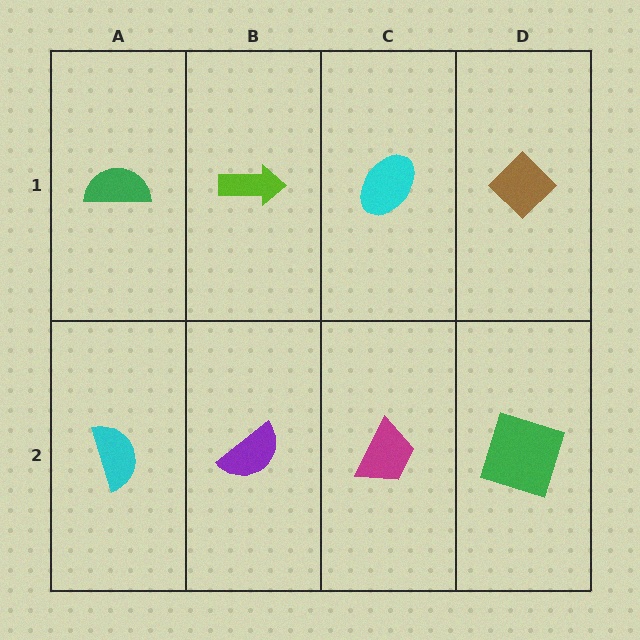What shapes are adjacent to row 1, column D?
A green square (row 2, column D), a cyan ellipse (row 1, column C).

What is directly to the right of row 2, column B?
A magenta trapezoid.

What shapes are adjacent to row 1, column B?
A purple semicircle (row 2, column B), a green semicircle (row 1, column A), a cyan ellipse (row 1, column C).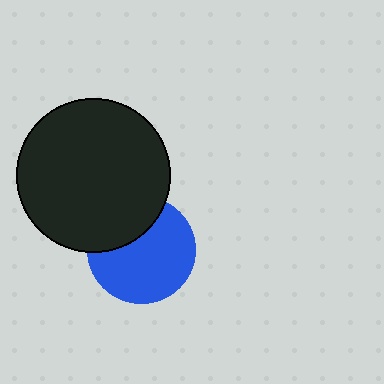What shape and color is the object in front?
The object in front is a black circle.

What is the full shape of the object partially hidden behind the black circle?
The partially hidden object is a blue circle.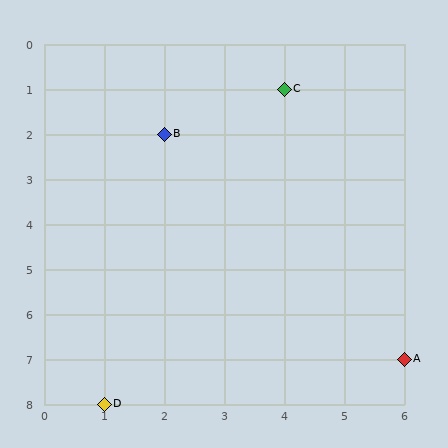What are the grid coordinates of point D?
Point D is at grid coordinates (1, 8).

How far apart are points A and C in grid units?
Points A and C are 2 columns and 6 rows apart (about 6.3 grid units diagonally).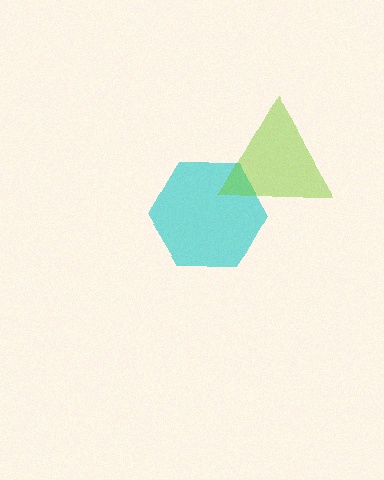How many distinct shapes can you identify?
There are 2 distinct shapes: a cyan hexagon, a lime triangle.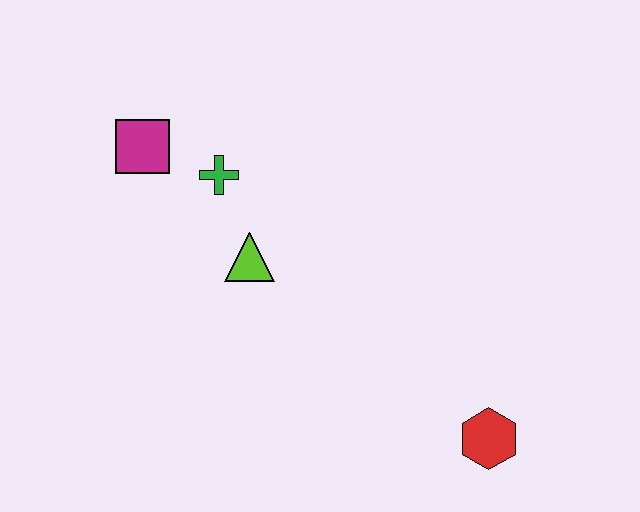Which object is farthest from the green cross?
The red hexagon is farthest from the green cross.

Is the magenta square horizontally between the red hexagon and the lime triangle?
No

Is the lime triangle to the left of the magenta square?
No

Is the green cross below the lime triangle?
No